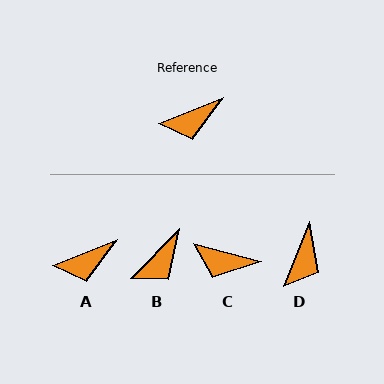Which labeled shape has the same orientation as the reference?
A.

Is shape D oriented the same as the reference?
No, it is off by about 46 degrees.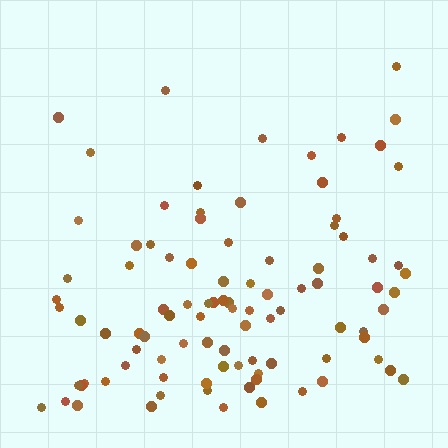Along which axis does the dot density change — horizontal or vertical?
Vertical.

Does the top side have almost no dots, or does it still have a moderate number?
Still a moderate number, just noticeably fewer than the bottom.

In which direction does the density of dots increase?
From top to bottom, with the bottom side densest.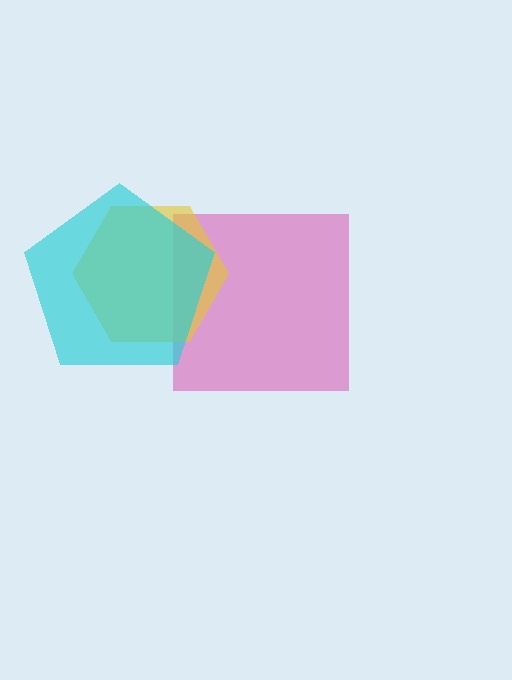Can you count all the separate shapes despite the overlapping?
Yes, there are 3 separate shapes.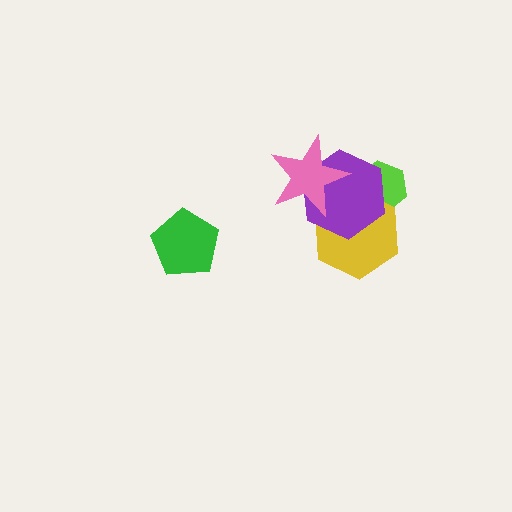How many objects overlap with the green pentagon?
0 objects overlap with the green pentagon.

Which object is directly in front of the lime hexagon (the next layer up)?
The yellow hexagon is directly in front of the lime hexagon.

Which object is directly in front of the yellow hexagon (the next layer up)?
The purple hexagon is directly in front of the yellow hexagon.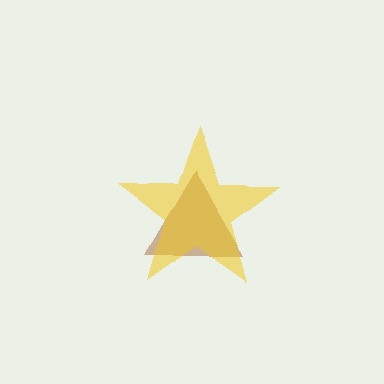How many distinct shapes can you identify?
There are 2 distinct shapes: a brown triangle, a yellow star.